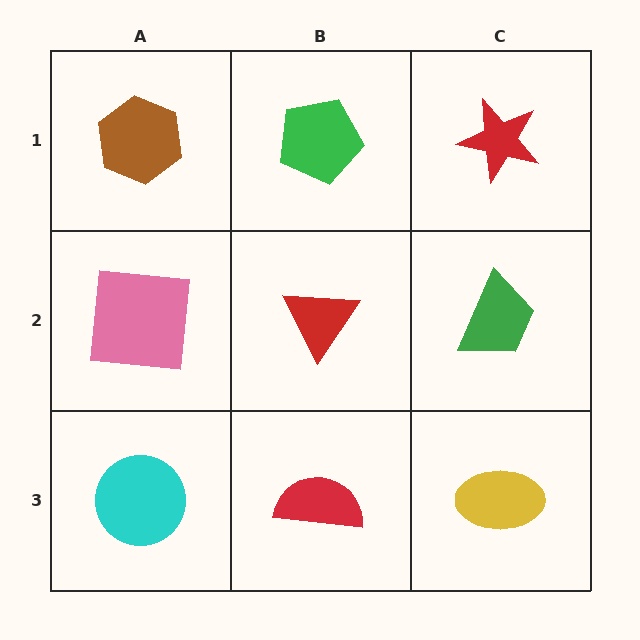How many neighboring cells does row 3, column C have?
2.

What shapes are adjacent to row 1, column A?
A pink square (row 2, column A), a green pentagon (row 1, column B).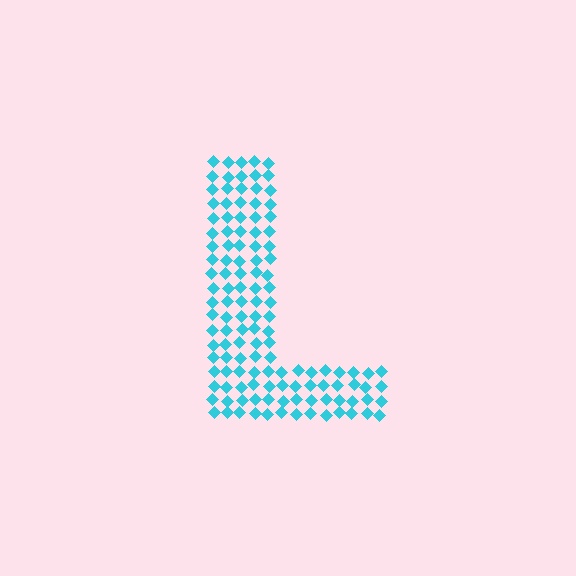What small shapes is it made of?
It is made of small diamonds.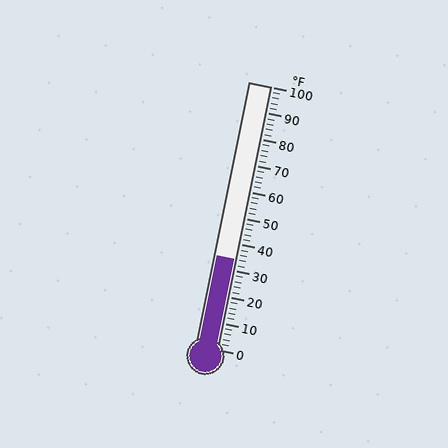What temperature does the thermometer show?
The thermometer shows approximately 34°F.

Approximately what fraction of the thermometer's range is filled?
The thermometer is filled to approximately 35% of its range.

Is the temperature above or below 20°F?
The temperature is above 20°F.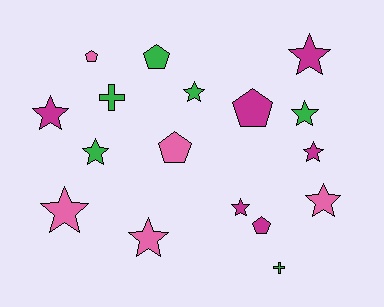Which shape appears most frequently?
Star, with 10 objects.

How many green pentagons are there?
There is 1 green pentagon.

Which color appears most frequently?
Green, with 6 objects.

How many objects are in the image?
There are 17 objects.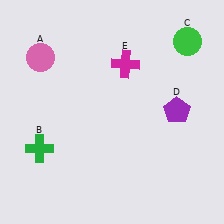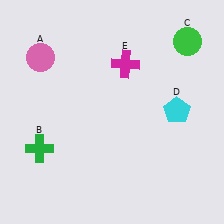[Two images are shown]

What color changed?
The pentagon (D) changed from purple in Image 1 to cyan in Image 2.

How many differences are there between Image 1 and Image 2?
There is 1 difference between the two images.